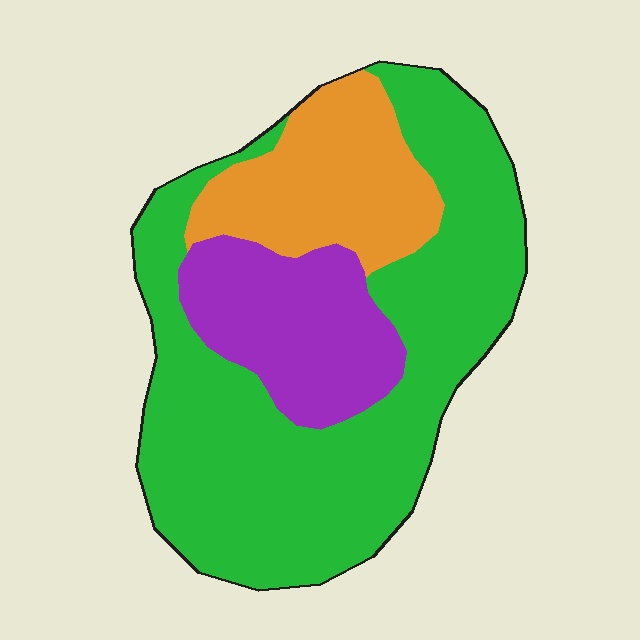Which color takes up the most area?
Green, at roughly 60%.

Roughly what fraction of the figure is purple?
Purple takes up between a sixth and a third of the figure.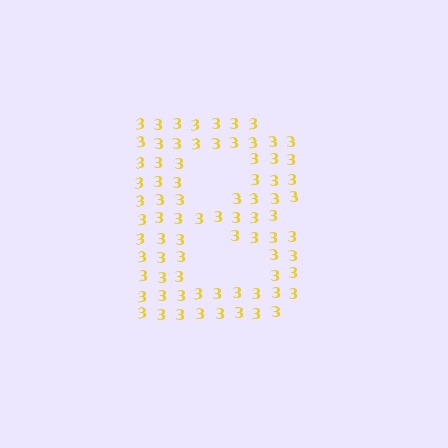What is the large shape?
The large shape is the letter B.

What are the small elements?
The small elements are digit 3's.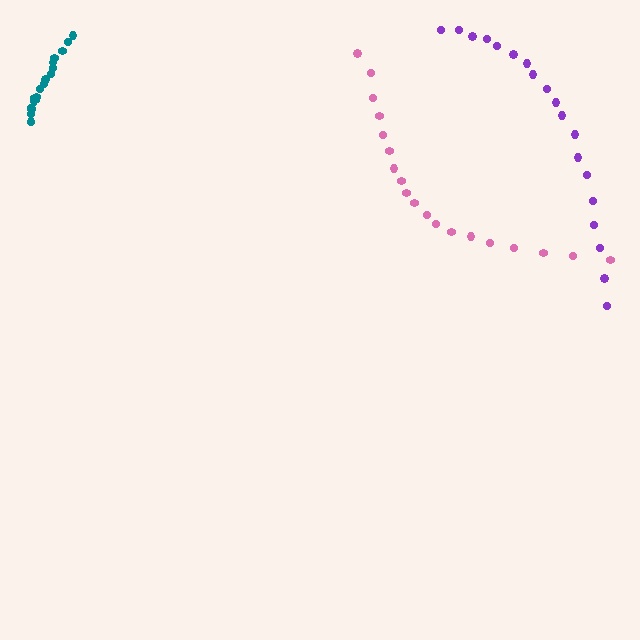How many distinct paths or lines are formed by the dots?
There are 3 distinct paths.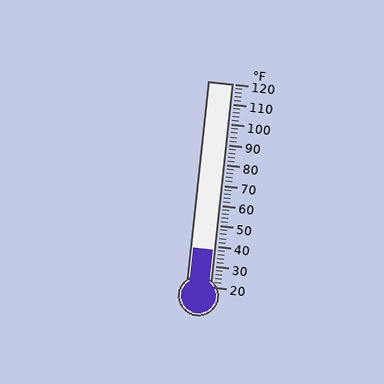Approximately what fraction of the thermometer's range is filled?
The thermometer is filled to approximately 20% of its range.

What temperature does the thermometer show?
The thermometer shows approximately 38°F.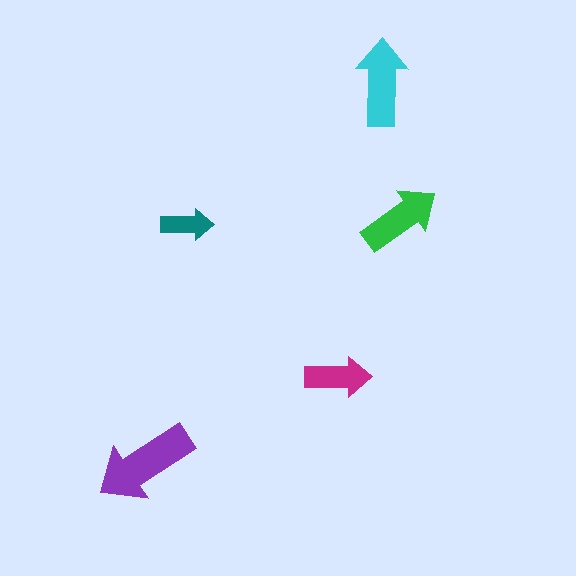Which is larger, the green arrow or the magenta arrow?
The green one.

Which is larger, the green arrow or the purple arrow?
The purple one.